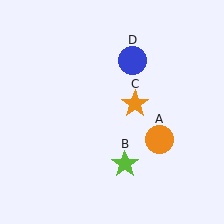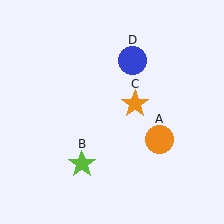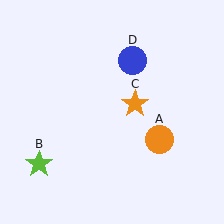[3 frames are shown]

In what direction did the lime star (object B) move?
The lime star (object B) moved left.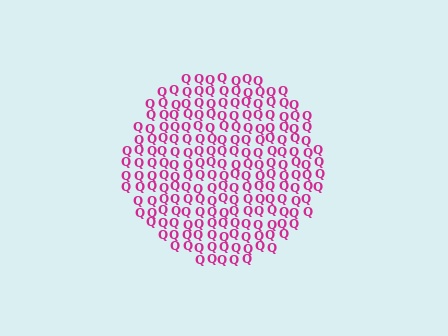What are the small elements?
The small elements are letter Q's.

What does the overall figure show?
The overall figure shows a circle.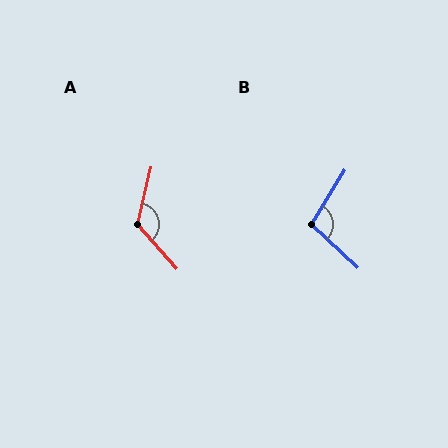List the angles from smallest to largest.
B (102°), A (126°).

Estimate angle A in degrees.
Approximately 126 degrees.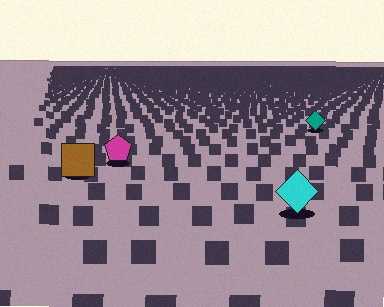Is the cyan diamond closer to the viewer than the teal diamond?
Yes. The cyan diamond is closer — you can tell from the texture gradient: the ground texture is coarser near it.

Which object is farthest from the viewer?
The teal diamond is farthest from the viewer. It appears smaller and the ground texture around it is denser.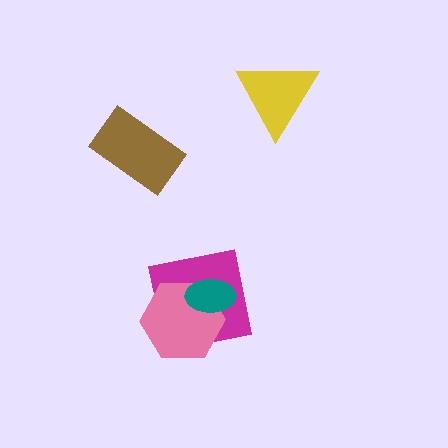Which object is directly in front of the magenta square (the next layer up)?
The pink hexagon is directly in front of the magenta square.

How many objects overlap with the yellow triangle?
0 objects overlap with the yellow triangle.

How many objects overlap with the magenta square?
2 objects overlap with the magenta square.